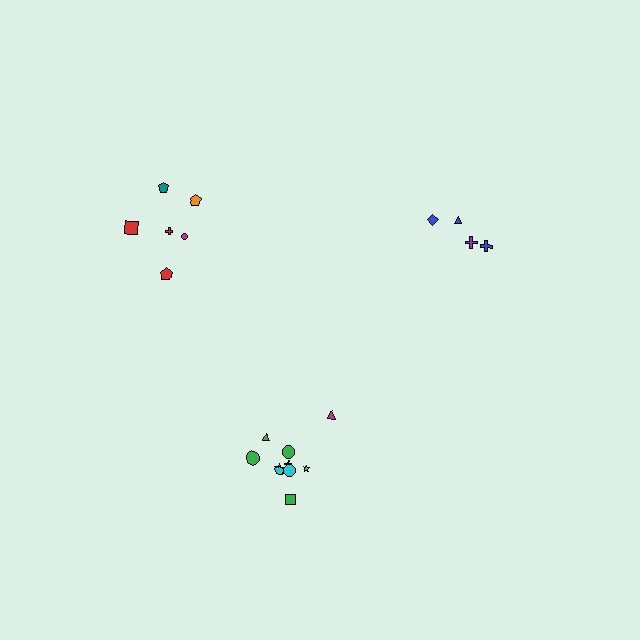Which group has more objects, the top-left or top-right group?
The top-left group.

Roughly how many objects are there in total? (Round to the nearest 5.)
Roughly 20 objects in total.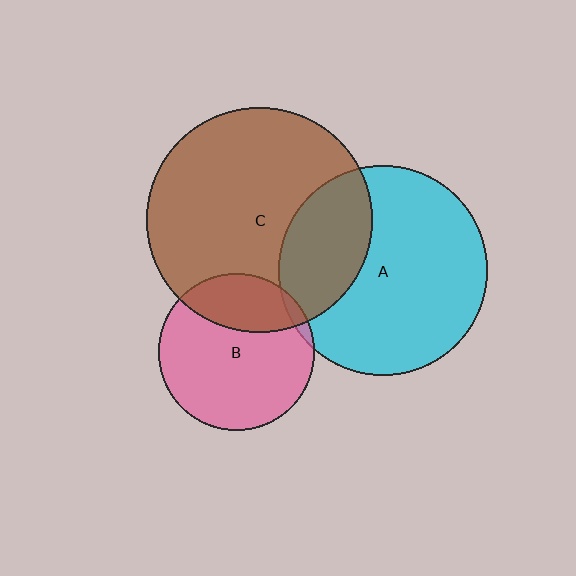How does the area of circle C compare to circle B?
Approximately 2.1 times.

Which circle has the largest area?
Circle C (brown).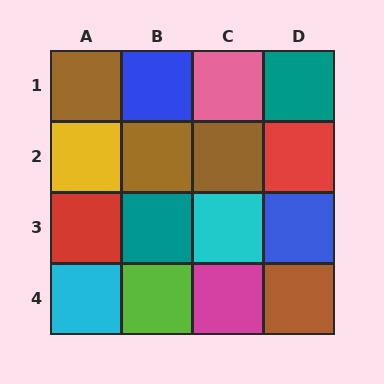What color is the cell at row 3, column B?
Teal.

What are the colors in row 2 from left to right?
Yellow, brown, brown, red.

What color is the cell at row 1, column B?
Blue.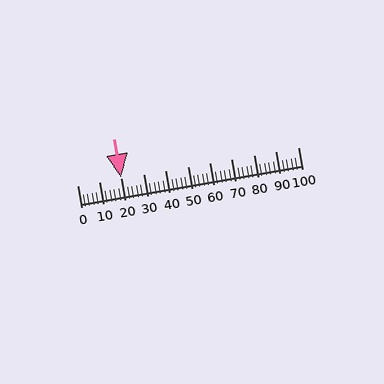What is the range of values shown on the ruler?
The ruler shows values from 0 to 100.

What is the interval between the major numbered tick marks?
The major tick marks are spaced 10 units apart.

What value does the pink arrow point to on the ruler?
The pink arrow points to approximately 20.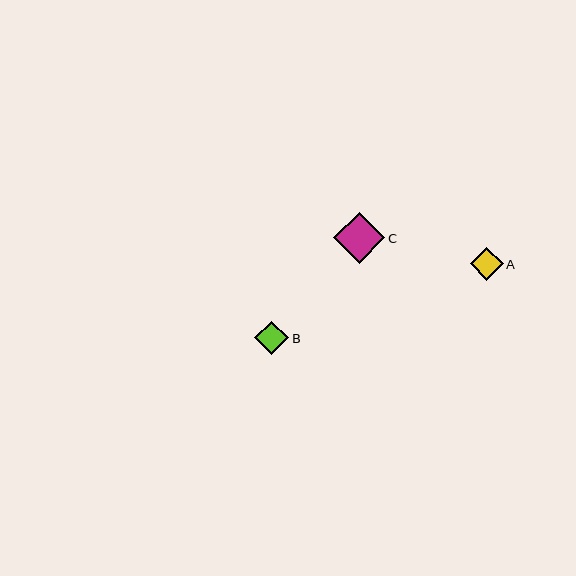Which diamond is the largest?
Diamond C is the largest with a size of approximately 51 pixels.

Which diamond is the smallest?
Diamond A is the smallest with a size of approximately 33 pixels.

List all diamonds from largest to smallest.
From largest to smallest: C, B, A.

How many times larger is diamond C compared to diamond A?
Diamond C is approximately 1.5 times the size of diamond A.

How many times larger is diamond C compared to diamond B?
Diamond C is approximately 1.5 times the size of diamond B.